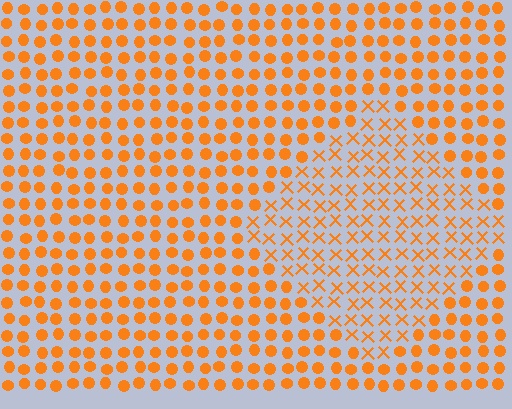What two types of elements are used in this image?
The image uses X marks inside the diamond region and circles outside it.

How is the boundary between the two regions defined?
The boundary is defined by a change in element shape: X marks inside vs. circles outside. All elements share the same color and spacing.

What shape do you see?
I see a diamond.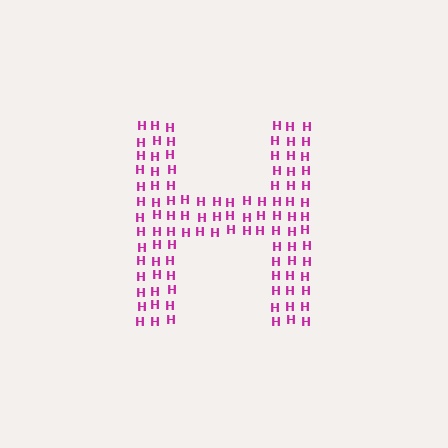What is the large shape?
The large shape is the letter H.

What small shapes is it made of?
It is made of small letter H's.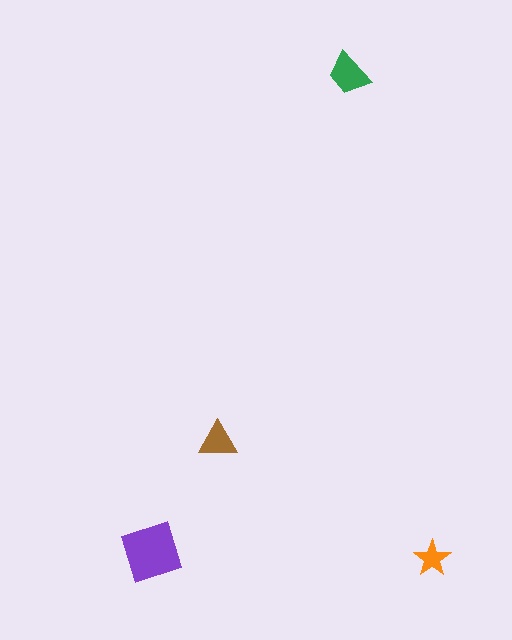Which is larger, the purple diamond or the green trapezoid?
The purple diamond.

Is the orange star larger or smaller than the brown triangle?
Smaller.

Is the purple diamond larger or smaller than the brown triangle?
Larger.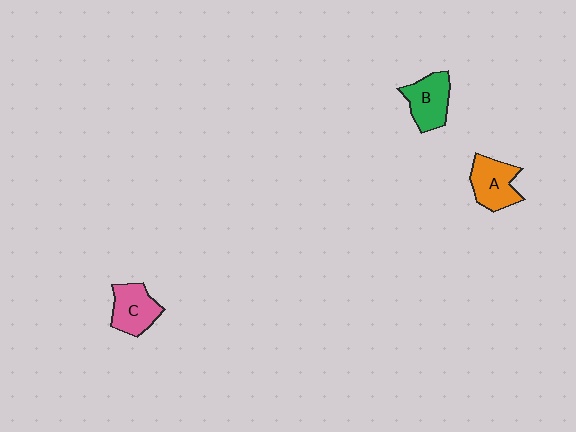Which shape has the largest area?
Shape A (orange).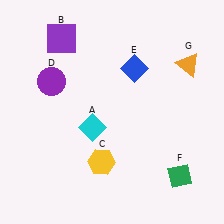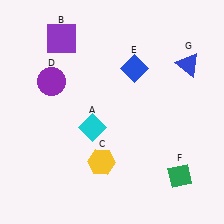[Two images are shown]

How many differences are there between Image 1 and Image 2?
There is 1 difference between the two images.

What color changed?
The triangle (G) changed from orange in Image 1 to blue in Image 2.